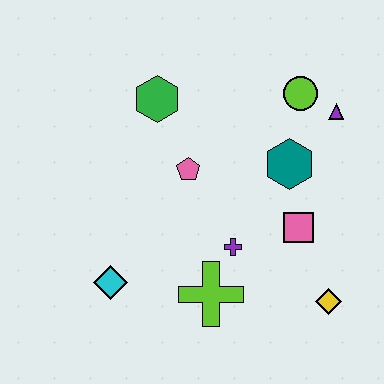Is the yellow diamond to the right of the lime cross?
Yes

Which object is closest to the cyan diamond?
The lime cross is closest to the cyan diamond.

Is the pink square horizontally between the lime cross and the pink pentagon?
No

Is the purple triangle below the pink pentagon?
No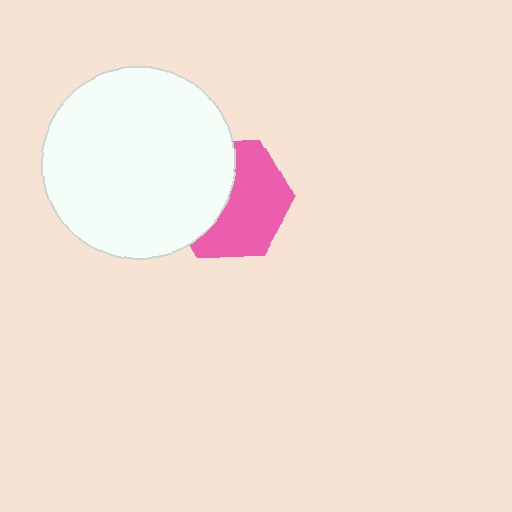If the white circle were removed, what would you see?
You would see the complete pink hexagon.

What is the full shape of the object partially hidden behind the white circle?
The partially hidden object is a pink hexagon.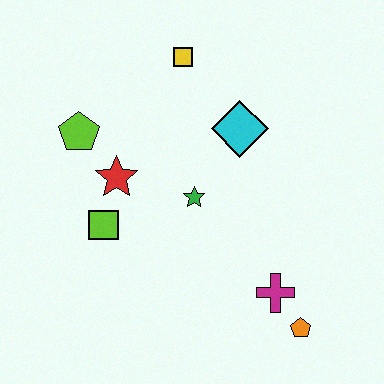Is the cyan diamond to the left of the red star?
No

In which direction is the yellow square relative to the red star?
The yellow square is above the red star.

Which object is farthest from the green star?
The orange pentagon is farthest from the green star.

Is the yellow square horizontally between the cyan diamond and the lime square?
Yes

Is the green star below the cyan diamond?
Yes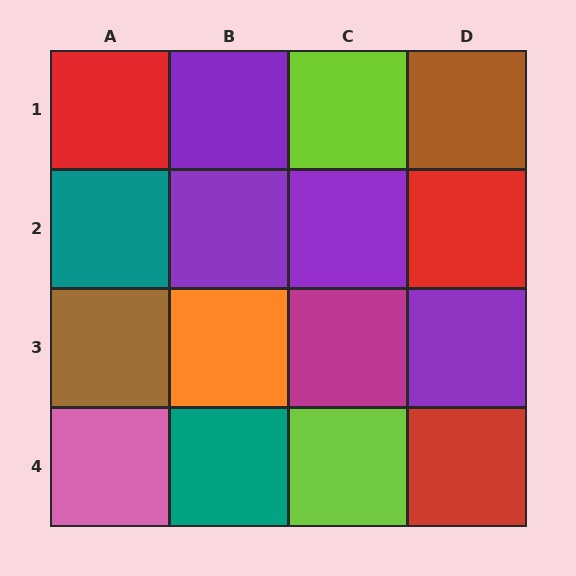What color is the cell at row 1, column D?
Brown.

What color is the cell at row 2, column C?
Purple.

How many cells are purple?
4 cells are purple.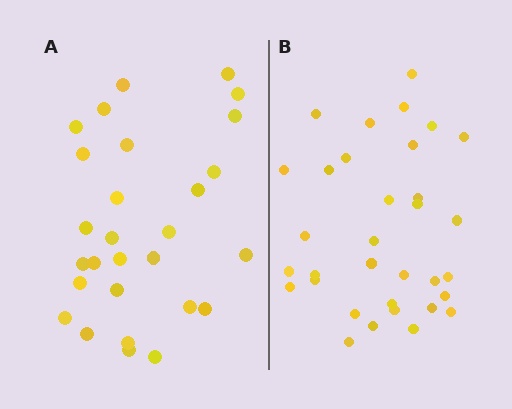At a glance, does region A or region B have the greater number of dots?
Region B (the right region) has more dots.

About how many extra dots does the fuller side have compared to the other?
Region B has about 5 more dots than region A.